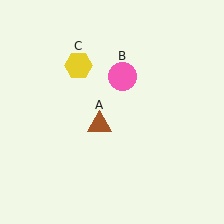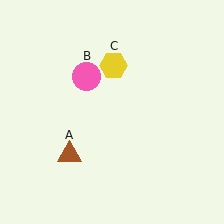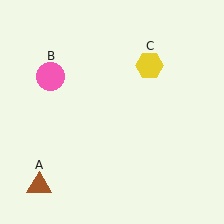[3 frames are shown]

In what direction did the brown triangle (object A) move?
The brown triangle (object A) moved down and to the left.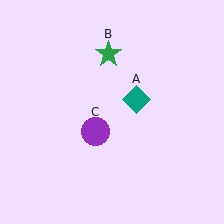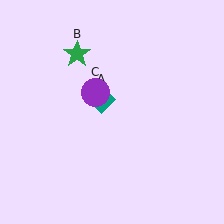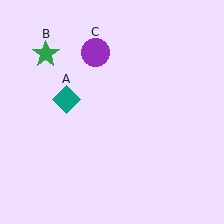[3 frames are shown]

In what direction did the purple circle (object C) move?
The purple circle (object C) moved up.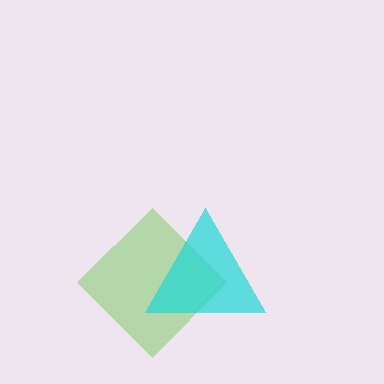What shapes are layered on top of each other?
The layered shapes are: a lime diamond, a cyan triangle.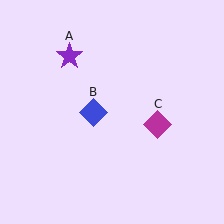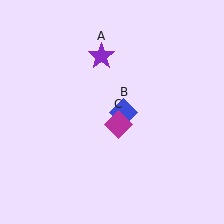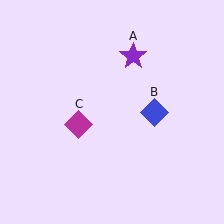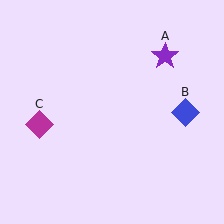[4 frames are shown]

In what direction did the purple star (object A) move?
The purple star (object A) moved right.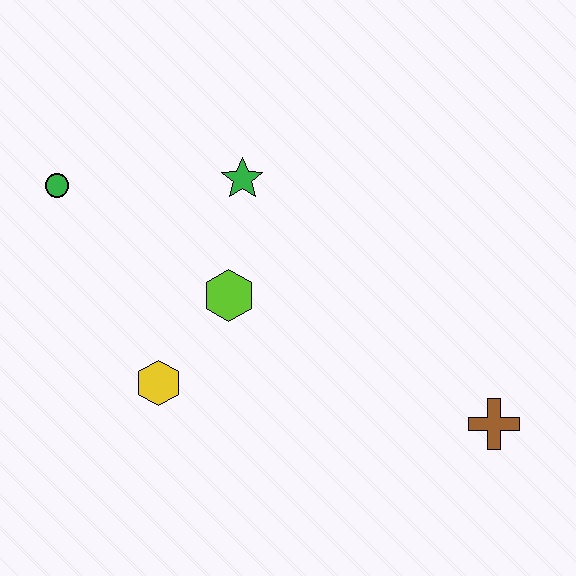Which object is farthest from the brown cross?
The green circle is farthest from the brown cross.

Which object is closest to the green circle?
The green star is closest to the green circle.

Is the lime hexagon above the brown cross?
Yes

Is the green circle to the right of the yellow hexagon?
No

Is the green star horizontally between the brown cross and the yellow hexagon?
Yes